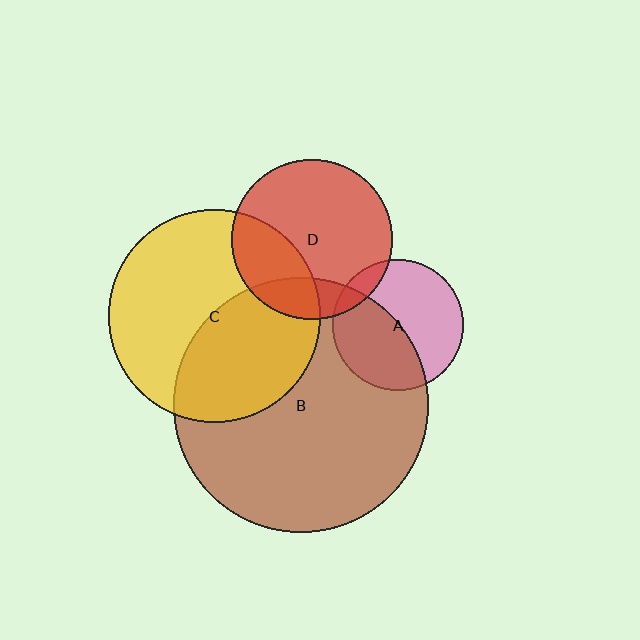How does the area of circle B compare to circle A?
Approximately 3.8 times.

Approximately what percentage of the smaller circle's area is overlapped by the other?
Approximately 45%.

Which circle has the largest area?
Circle B (brown).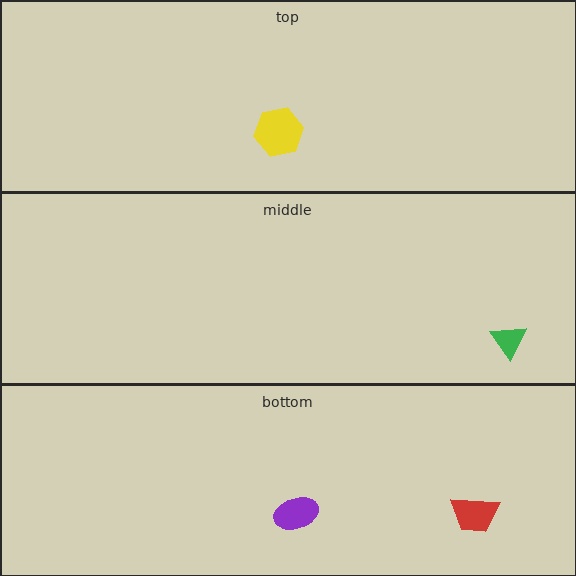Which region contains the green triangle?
The middle region.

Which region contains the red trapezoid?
The bottom region.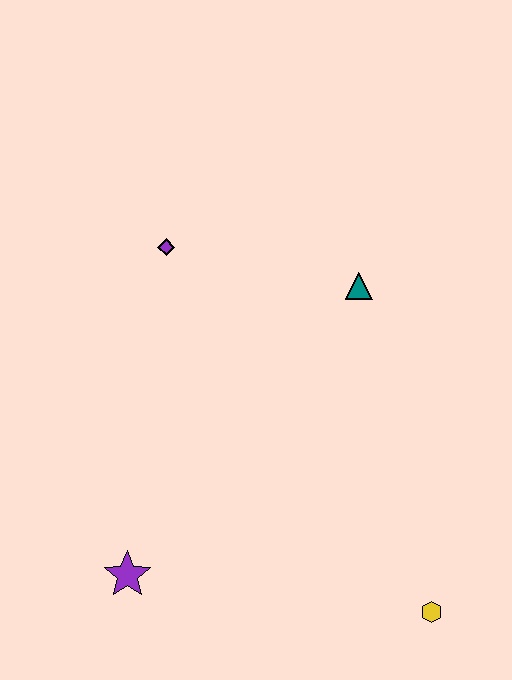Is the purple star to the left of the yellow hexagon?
Yes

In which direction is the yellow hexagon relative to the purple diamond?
The yellow hexagon is below the purple diamond.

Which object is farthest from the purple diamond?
The yellow hexagon is farthest from the purple diamond.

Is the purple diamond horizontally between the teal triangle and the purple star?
Yes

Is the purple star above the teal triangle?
No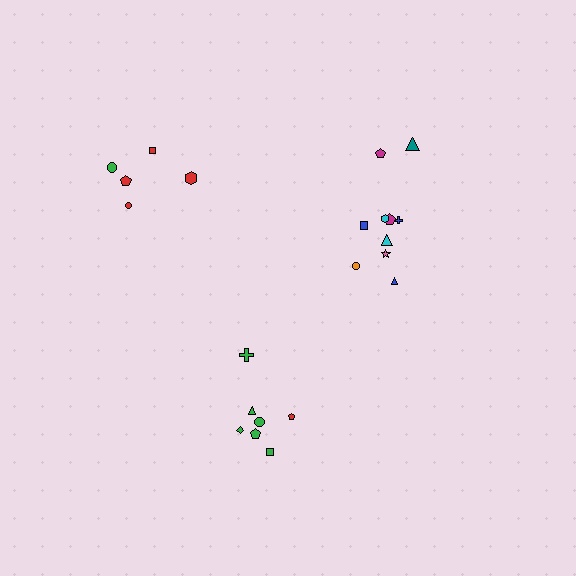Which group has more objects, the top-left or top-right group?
The top-right group.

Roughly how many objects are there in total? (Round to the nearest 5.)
Roughly 20 objects in total.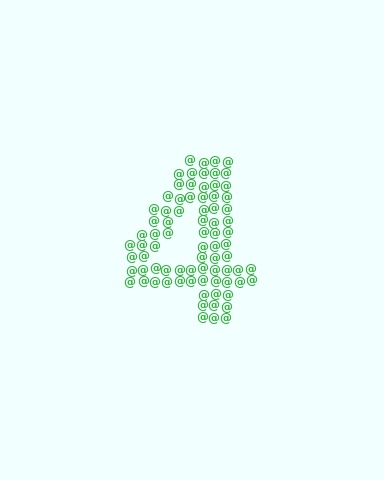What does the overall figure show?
The overall figure shows the digit 4.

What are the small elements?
The small elements are at signs.